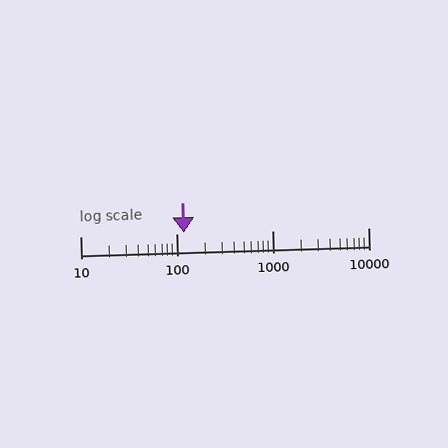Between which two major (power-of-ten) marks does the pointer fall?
The pointer is between 100 and 1000.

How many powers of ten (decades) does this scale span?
The scale spans 3 decades, from 10 to 10000.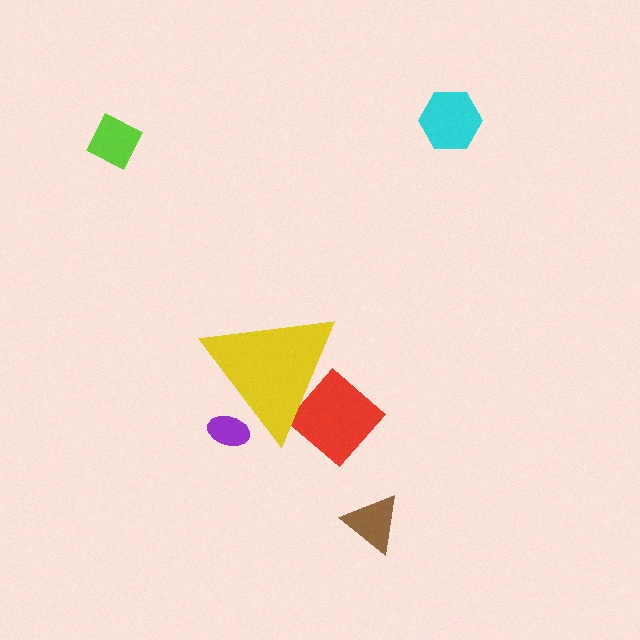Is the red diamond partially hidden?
Yes, the red diamond is partially hidden behind the yellow triangle.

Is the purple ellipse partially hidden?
Yes, the purple ellipse is partially hidden behind the yellow triangle.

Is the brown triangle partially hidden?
No, the brown triangle is fully visible.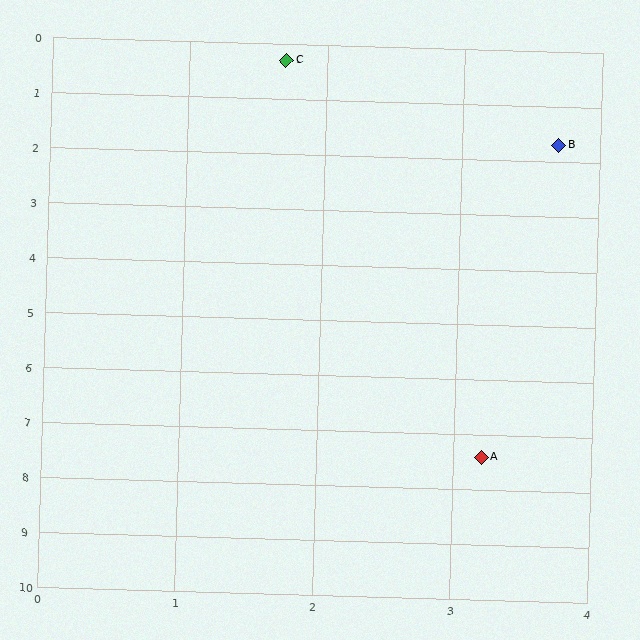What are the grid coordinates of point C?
Point C is at approximately (1.7, 0.3).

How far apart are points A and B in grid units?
Points A and B are about 5.7 grid units apart.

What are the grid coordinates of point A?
Point A is at approximately (3.2, 7.4).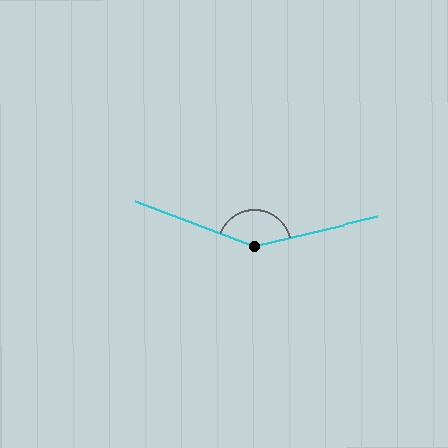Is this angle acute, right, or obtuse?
It is obtuse.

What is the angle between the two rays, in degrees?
Approximately 146 degrees.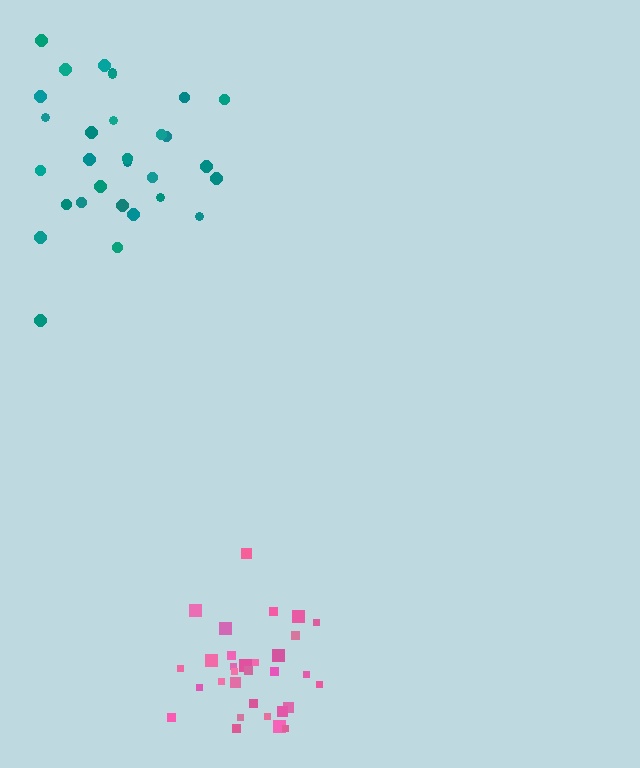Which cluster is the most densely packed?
Pink.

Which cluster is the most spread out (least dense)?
Teal.